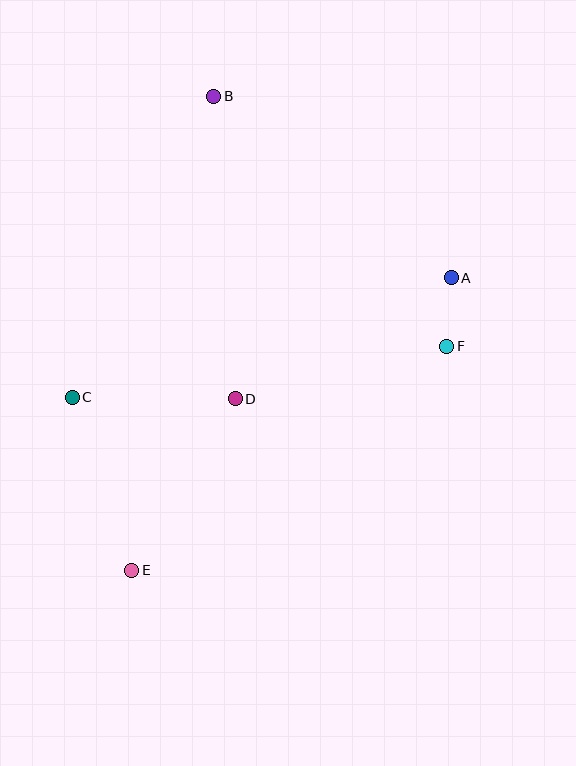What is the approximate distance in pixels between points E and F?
The distance between E and F is approximately 386 pixels.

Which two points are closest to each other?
Points A and F are closest to each other.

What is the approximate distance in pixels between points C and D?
The distance between C and D is approximately 163 pixels.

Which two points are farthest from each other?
Points B and E are farthest from each other.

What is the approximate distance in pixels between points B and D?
The distance between B and D is approximately 303 pixels.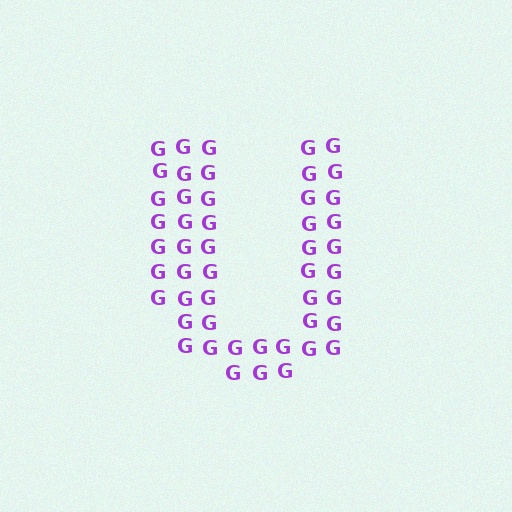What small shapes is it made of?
It is made of small letter G's.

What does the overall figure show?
The overall figure shows the letter U.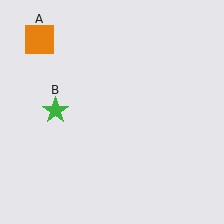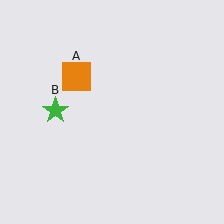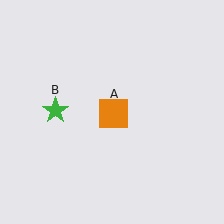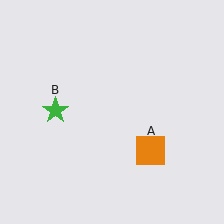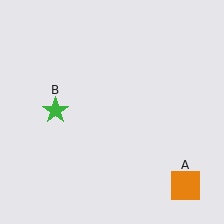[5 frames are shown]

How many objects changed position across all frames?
1 object changed position: orange square (object A).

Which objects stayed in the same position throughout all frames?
Green star (object B) remained stationary.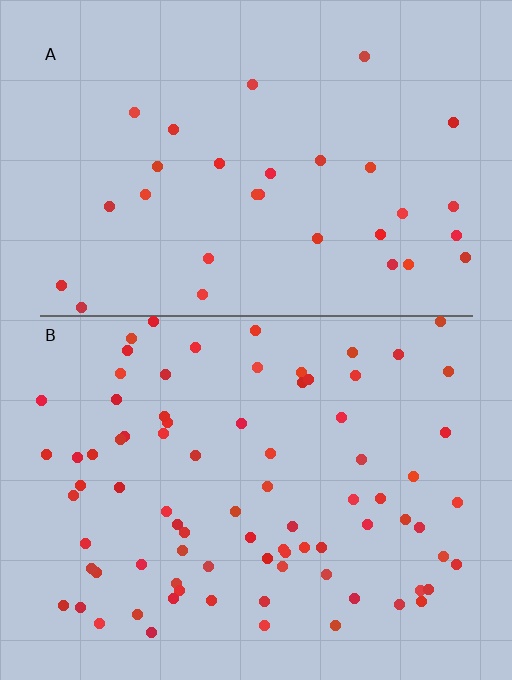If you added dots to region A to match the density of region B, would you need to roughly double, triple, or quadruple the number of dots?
Approximately triple.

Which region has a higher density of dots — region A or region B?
B (the bottom).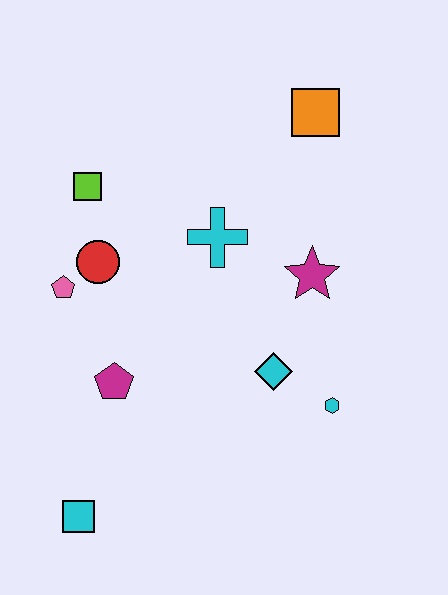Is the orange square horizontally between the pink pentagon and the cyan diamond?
No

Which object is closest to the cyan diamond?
The cyan hexagon is closest to the cyan diamond.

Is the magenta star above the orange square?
No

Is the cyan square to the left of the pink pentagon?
No